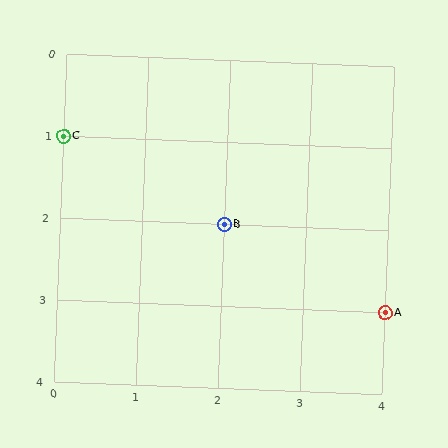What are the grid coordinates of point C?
Point C is at grid coordinates (0, 1).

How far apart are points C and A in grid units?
Points C and A are 4 columns and 2 rows apart (about 4.5 grid units diagonally).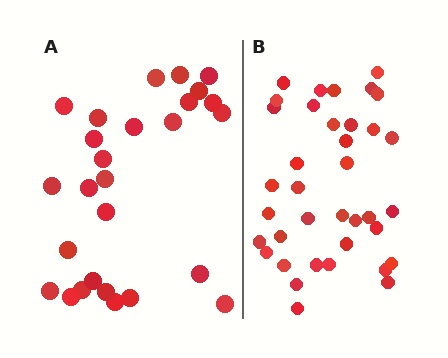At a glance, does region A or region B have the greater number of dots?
Region B (the right region) has more dots.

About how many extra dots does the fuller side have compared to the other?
Region B has roughly 10 or so more dots than region A.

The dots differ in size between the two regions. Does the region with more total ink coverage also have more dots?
No. Region A has more total ink coverage because its dots are larger, but region B actually contains more individual dots. Total area can be misleading — the number of items is what matters here.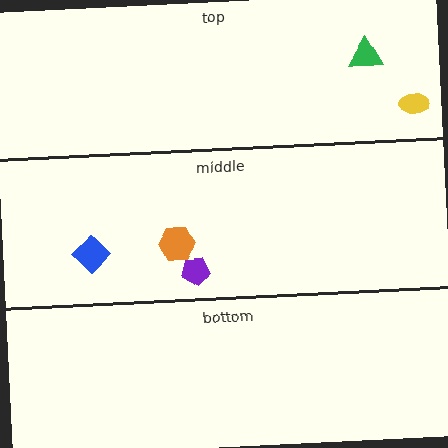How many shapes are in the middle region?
3.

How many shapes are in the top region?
2.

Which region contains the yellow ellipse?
The top region.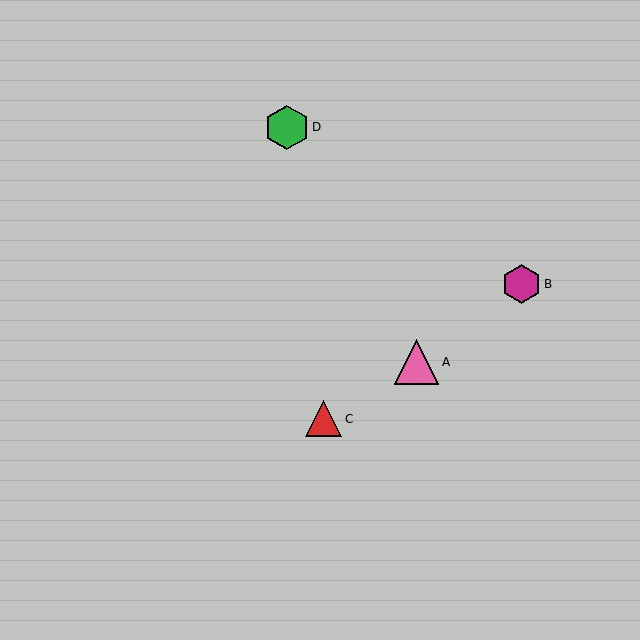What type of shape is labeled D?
Shape D is a green hexagon.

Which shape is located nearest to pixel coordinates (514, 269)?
The magenta hexagon (labeled B) at (521, 284) is nearest to that location.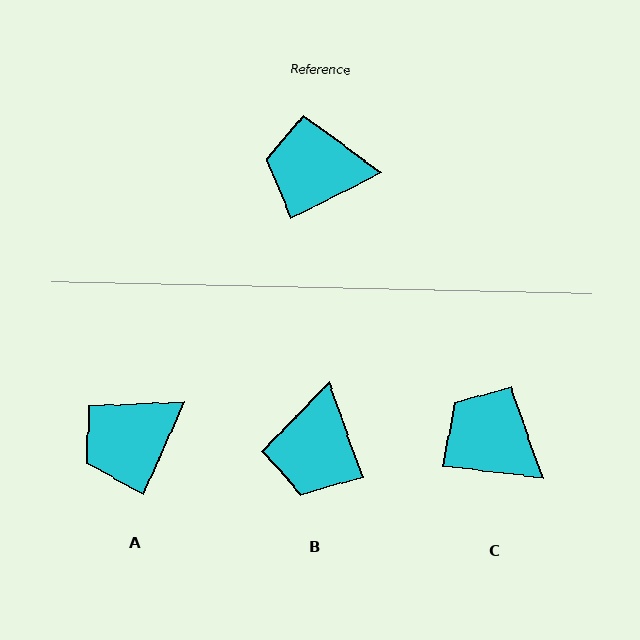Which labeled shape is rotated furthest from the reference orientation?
B, about 83 degrees away.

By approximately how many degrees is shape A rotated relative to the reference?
Approximately 40 degrees counter-clockwise.